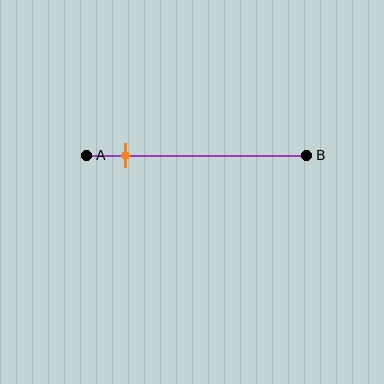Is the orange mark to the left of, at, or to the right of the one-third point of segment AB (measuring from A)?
The orange mark is to the left of the one-third point of segment AB.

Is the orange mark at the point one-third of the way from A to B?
No, the mark is at about 15% from A, not at the 33% one-third point.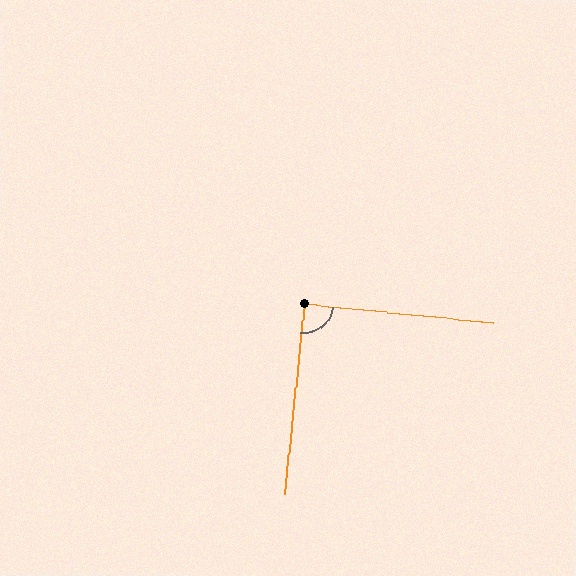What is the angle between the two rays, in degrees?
Approximately 90 degrees.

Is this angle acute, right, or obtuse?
It is approximately a right angle.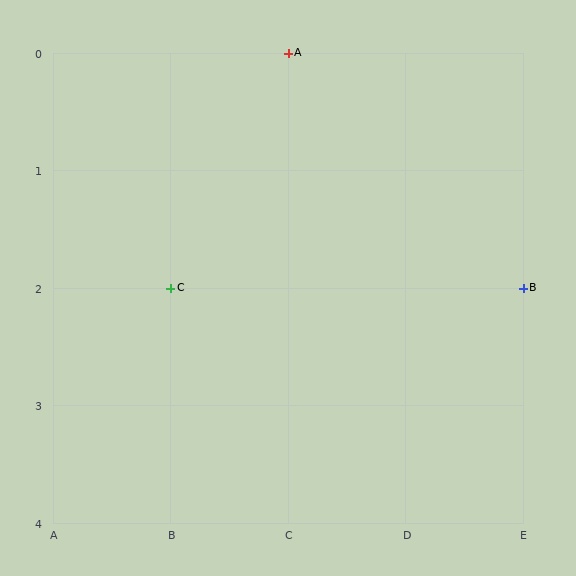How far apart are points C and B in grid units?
Points C and B are 3 columns apart.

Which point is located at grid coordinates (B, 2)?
Point C is at (B, 2).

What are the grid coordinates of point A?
Point A is at grid coordinates (C, 0).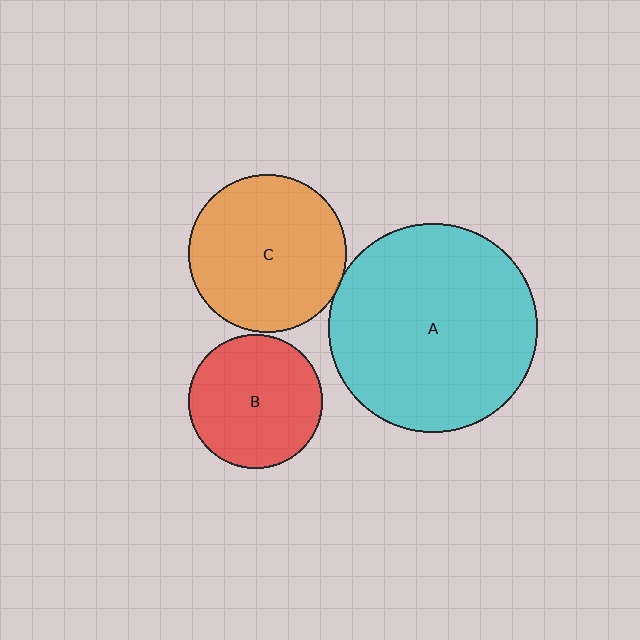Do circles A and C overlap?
Yes.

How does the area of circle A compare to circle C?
Approximately 1.8 times.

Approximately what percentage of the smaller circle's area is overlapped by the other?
Approximately 5%.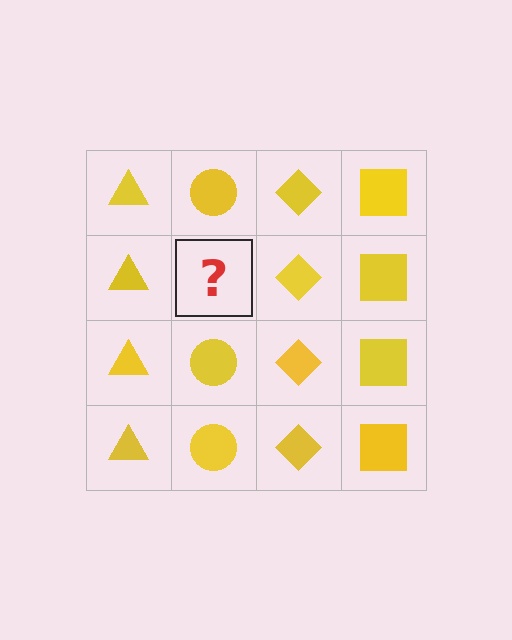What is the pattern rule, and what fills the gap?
The rule is that each column has a consistent shape. The gap should be filled with a yellow circle.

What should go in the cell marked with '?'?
The missing cell should contain a yellow circle.